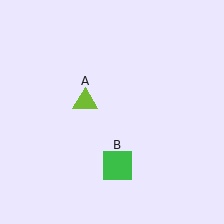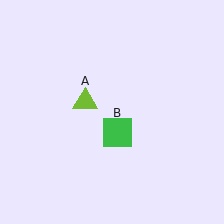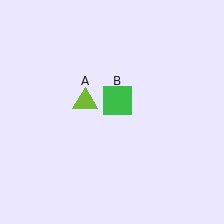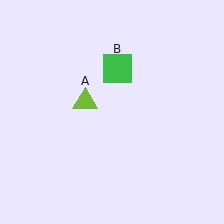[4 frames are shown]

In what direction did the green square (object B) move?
The green square (object B) moved up.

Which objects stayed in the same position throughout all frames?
Lime triangle (object A) remained stationary.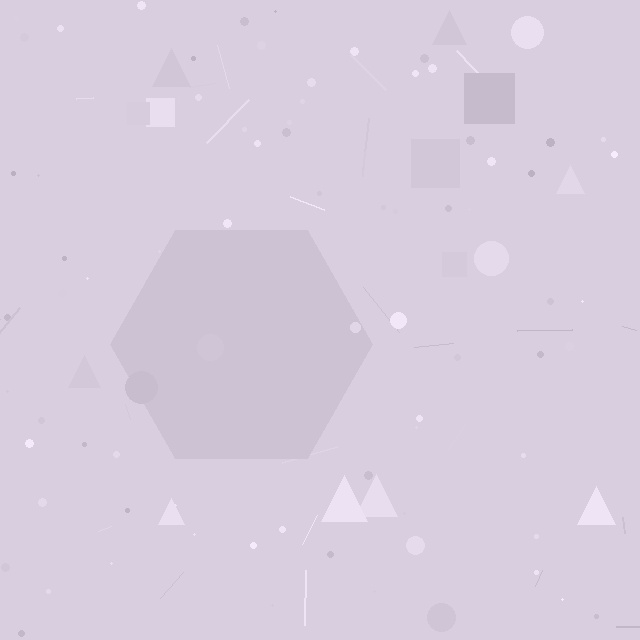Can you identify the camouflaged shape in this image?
The camouflaged shape is a hexagon.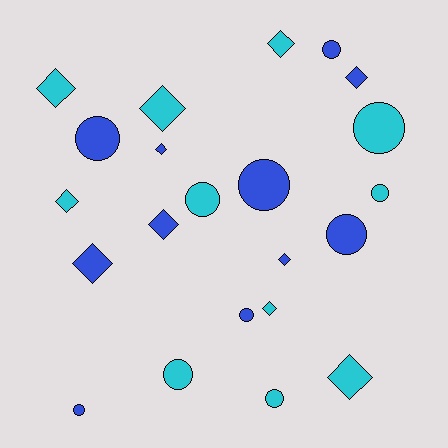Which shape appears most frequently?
Circle, with 11 objects.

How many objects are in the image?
There are 22 objects.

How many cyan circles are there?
There are 5 cyan circles.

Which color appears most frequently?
Blue, with 11 objects.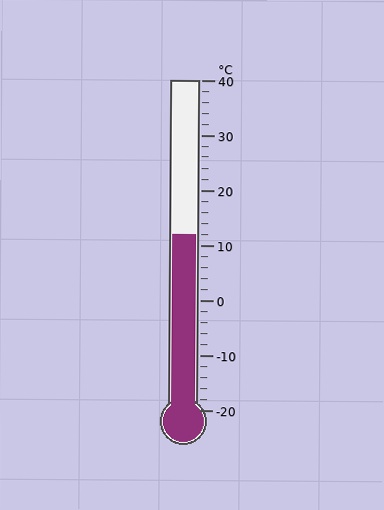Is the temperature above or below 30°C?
The temperature is below 30°C.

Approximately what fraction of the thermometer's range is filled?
The thermometer is filled to approximately 55% of its range.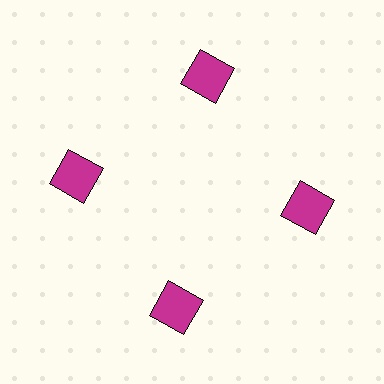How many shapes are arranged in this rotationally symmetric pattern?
There are 4 shapes, arranged in 4 groups of 1.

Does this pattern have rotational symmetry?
Yes, this pattern has 4-fold rotational symmetry. It looks the same after rotating 90 degrees around the center.